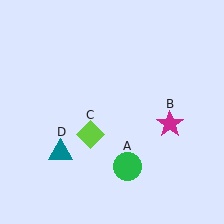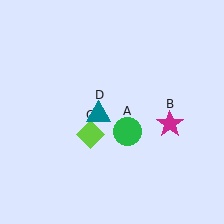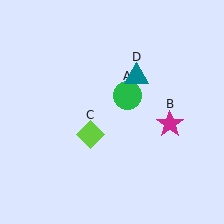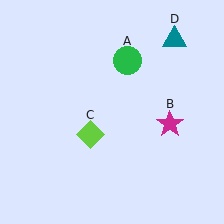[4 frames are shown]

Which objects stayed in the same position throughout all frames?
Magenta star (object B) and lime diamond (object C) remained stationary.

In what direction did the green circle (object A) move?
The green circle (object A) moved up.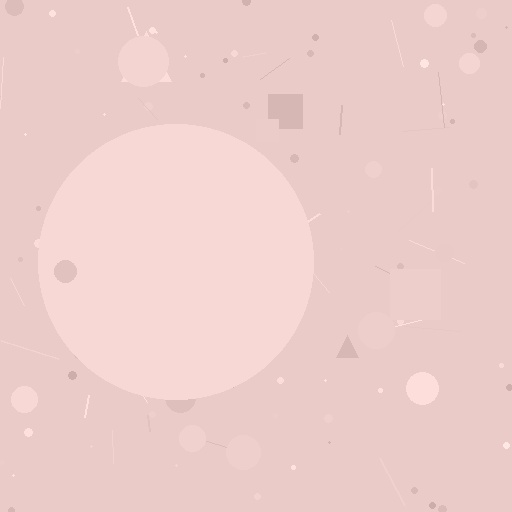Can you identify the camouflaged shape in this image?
The camouflaged shape is a circle.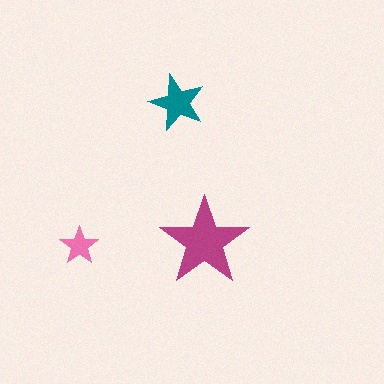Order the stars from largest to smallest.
the magenta one, the teal one, the pink one.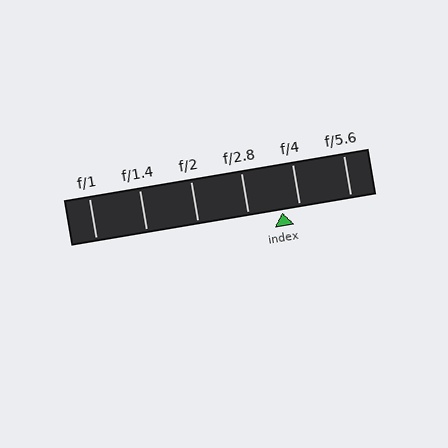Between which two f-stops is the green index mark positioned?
The index mark is between f/2.8 and f/4.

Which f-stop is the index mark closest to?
The index mark is closest to f/4.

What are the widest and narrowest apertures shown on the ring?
The widest aperture shown is f/1 and the narrowest is f/5.6.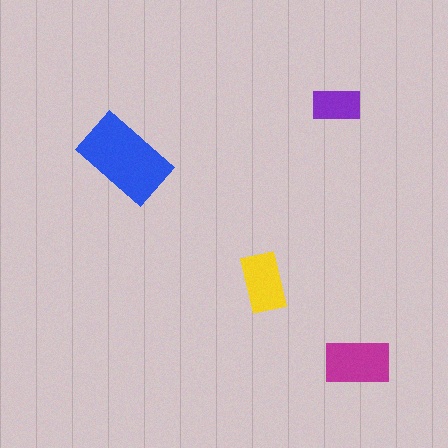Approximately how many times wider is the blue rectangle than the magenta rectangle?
About 1.5 times wider.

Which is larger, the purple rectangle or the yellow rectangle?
The yellow one.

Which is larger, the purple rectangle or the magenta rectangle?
The magenta one.